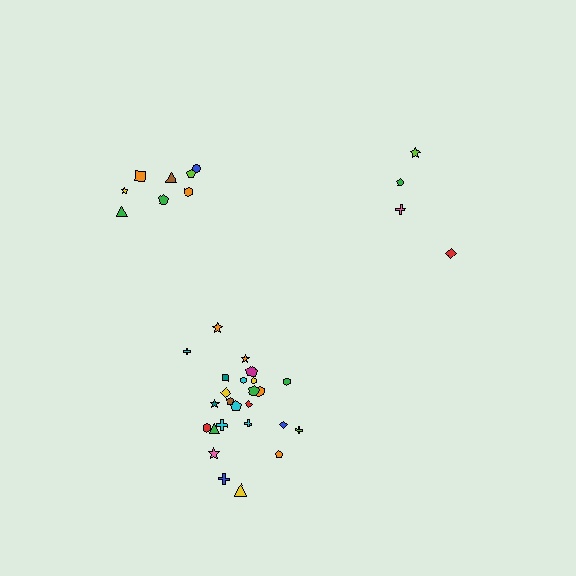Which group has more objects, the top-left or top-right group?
The top-left group.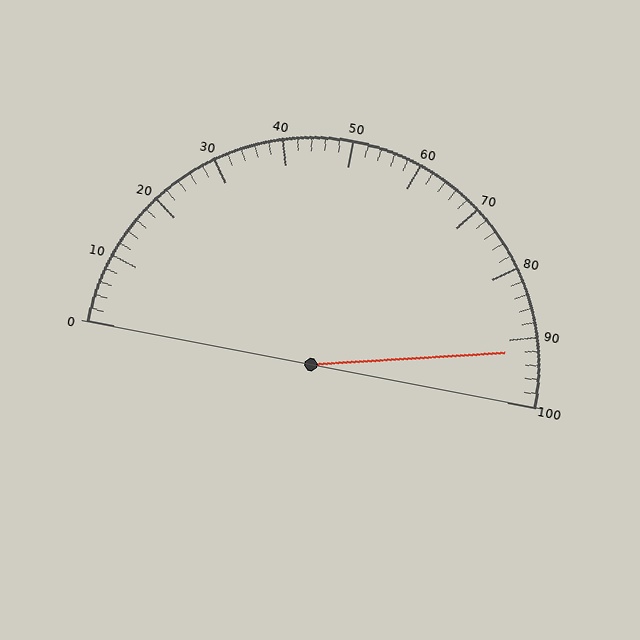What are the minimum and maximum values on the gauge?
The gauge ranges from 0 to 100.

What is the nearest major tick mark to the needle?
The nearest major tick mark is 90.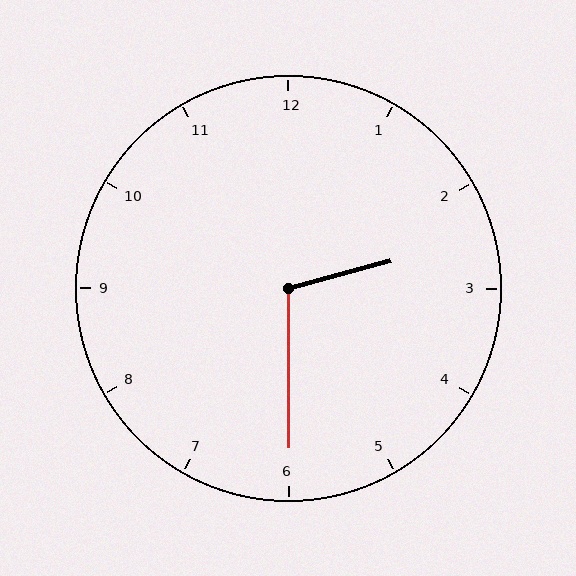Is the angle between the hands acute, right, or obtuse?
It is obtuse.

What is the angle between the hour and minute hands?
Approximately 105 degrees.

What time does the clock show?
2:30.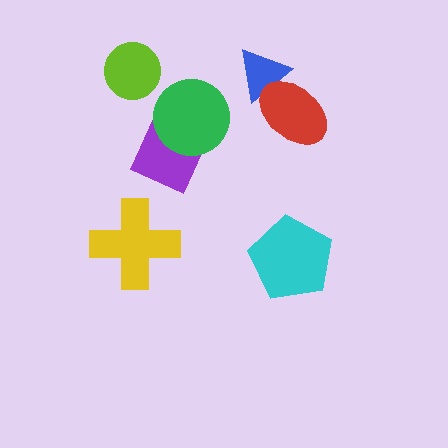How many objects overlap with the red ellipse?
1 object overlaps with the red ellipse.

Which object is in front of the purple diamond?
The green circle is in front of the purple diamond.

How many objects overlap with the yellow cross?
0 objects overlap with the yellow cross.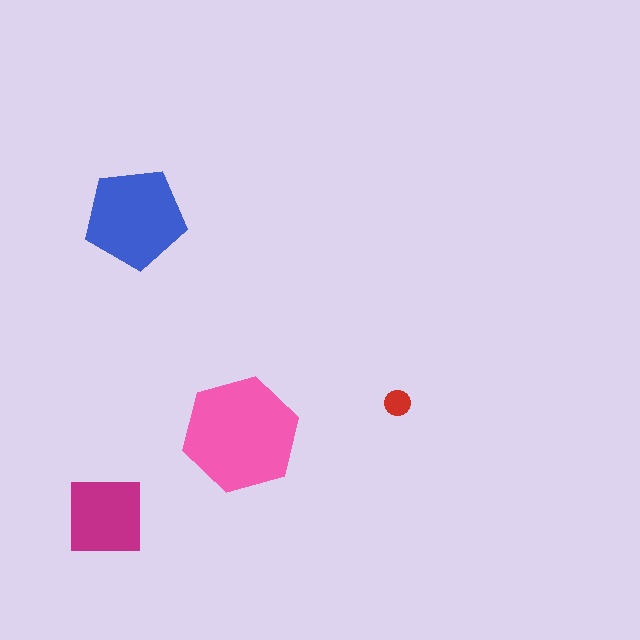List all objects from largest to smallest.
The pink hexagon, the blue pentagon, the magenta square, the red circle.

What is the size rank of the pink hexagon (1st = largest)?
1st.